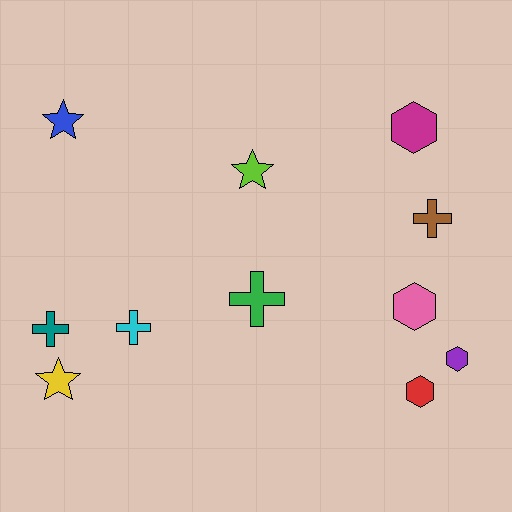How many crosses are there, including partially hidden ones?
There are 4 crosses.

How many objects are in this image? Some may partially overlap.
There are 11 objects.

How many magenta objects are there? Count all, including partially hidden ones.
There is 1 magenta object.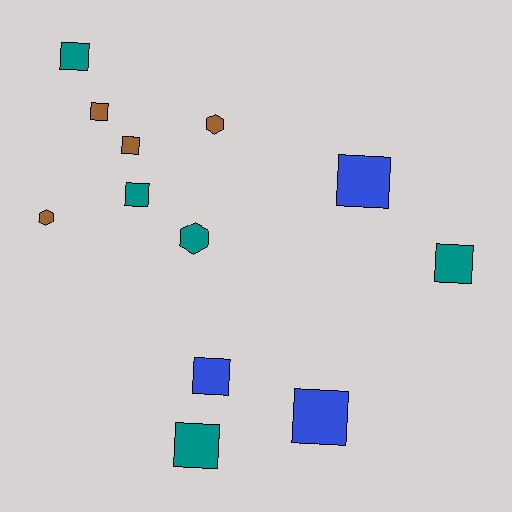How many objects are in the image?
There are 12 objects.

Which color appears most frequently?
Teal, with 5 objects.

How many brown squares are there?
There are 2 brown squares.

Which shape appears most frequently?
Square, with 9 objects.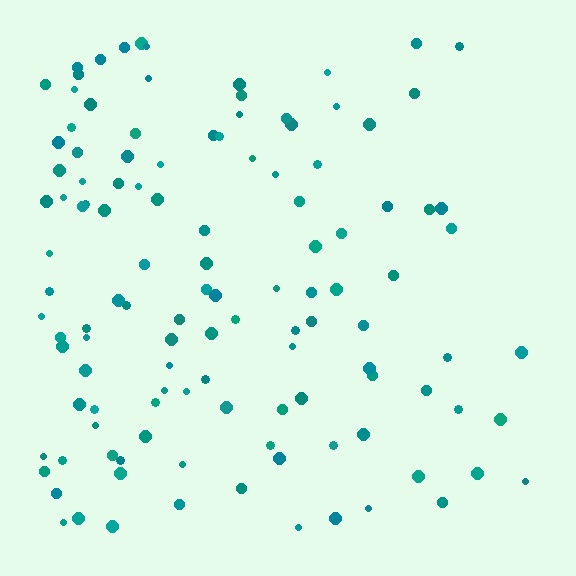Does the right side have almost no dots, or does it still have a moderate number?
Still a moderate number, just noticeably fewer than the left.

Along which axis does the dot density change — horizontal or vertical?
Horizontal.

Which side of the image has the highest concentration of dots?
The left.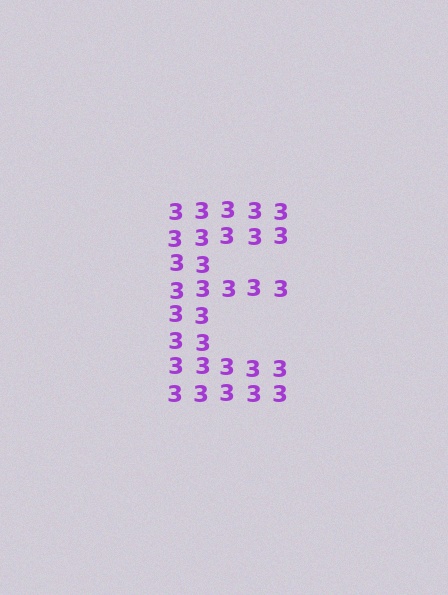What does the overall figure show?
The overall figure shows the letter E.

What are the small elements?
The small elements are digit 3's.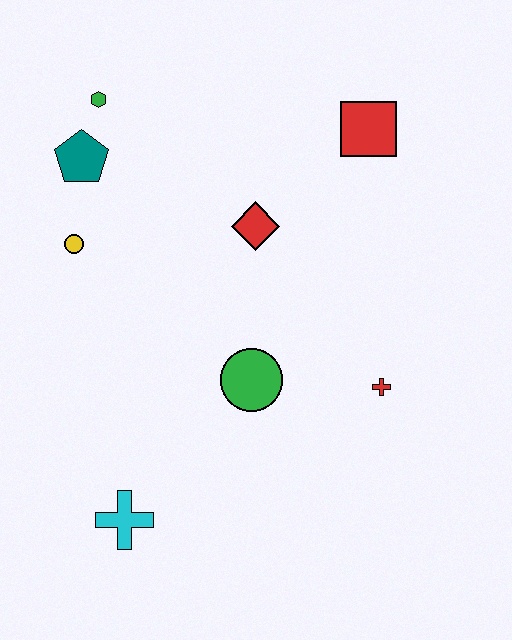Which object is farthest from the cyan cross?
The red square is farthest from the cyan cross.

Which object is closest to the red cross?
The green circle is closest to the red cross.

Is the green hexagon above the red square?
Yes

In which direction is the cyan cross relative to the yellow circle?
The cyan cross is below the yellow circle.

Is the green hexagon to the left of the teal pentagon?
No